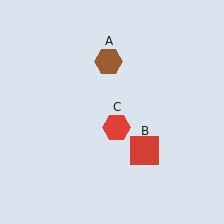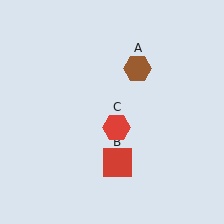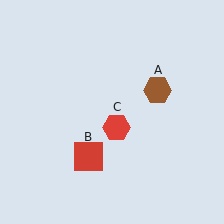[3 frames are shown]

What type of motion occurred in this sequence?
The brown hexagon (object A), red square (object B) rotated clockwise around the center of the scene.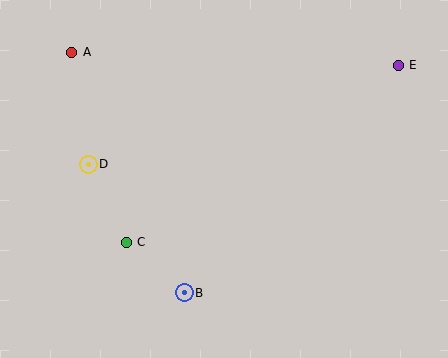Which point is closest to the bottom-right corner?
Point B is closest to the bottom-right corner.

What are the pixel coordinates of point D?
Point D is at (88, 164).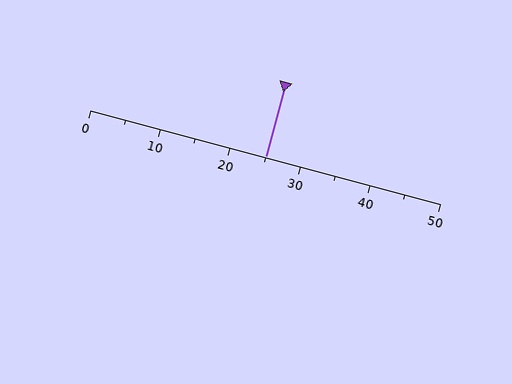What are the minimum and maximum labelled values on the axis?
The axis runs from 0 to 50.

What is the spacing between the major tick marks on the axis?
The major ticks are spaced 10 apart.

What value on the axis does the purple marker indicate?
The marker indicates approximately 25.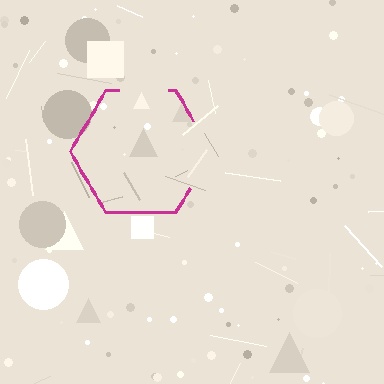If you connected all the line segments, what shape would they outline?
They would outline a hexagon.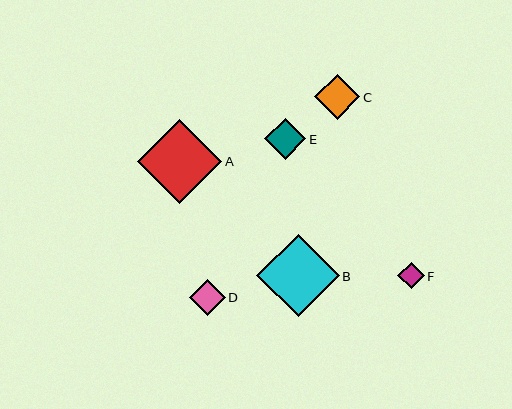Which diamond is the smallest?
Diamond F is the smallest with a size of approximately 27 pixels.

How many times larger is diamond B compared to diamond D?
Diamond B is approximately 2.3 times the size of diamond D.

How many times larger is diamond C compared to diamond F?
Diamond C is approximately 1.7 times the size of diamond F.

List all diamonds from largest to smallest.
From largest to smallest: A, B, C, E, D, F.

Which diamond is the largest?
Diamond A is the largest with a size of approximately 84 pixels.